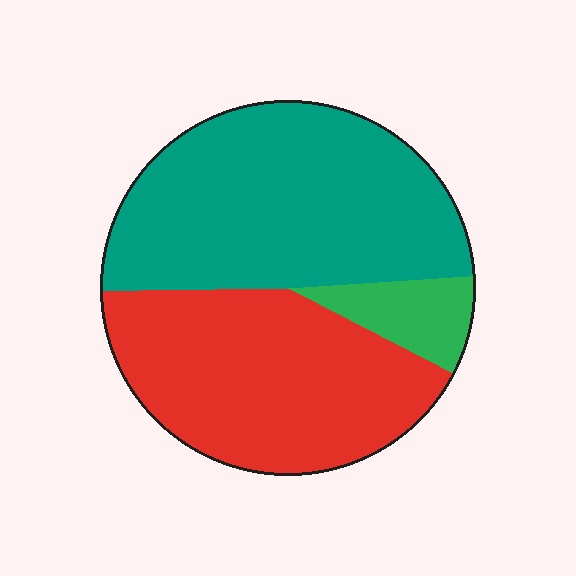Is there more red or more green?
Red.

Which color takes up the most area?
Teal, at roughly 50%.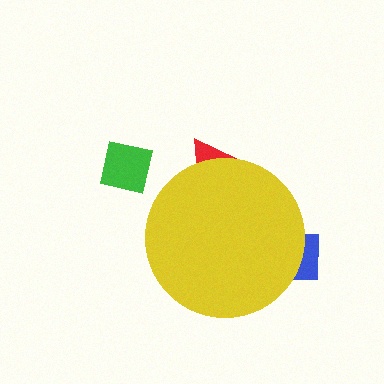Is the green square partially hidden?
No, the green square is fully visible.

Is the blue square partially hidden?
Yes, the blue square is partially hidden behind the yellow circle.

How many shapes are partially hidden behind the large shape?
2 shapes are partially hidden.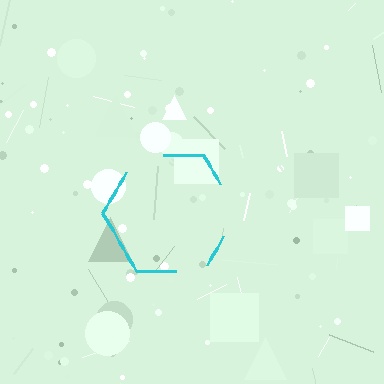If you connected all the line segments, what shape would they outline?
They would outline a hexagon.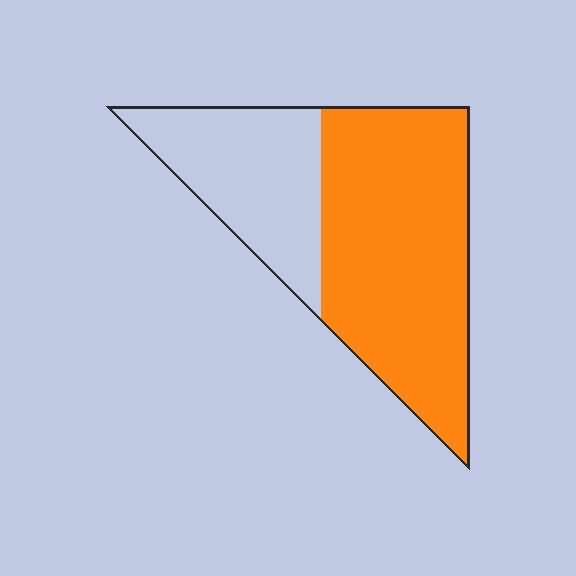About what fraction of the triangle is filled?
About two thirds (2/3).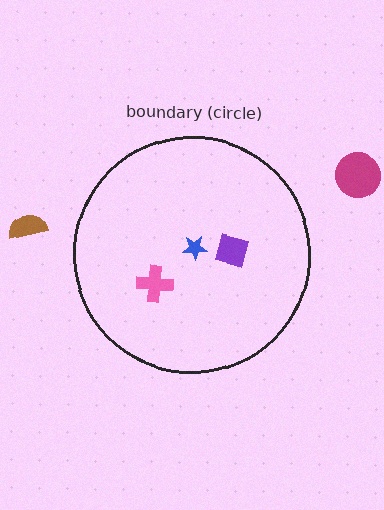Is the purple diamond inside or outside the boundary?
Inside.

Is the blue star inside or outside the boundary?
Inside.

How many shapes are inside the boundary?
3 inside, 2 outside.